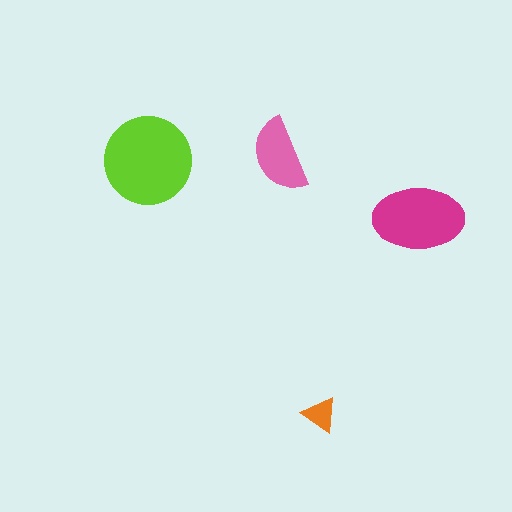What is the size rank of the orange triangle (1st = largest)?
4th.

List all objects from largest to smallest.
The lime circle, the magenta ellipse, the pink semicircle, the orange triangle.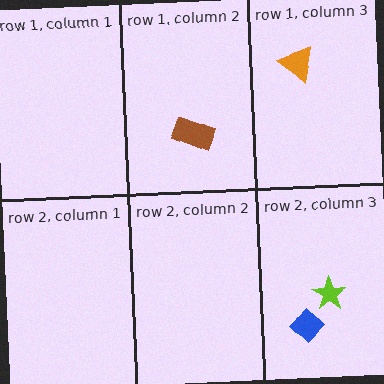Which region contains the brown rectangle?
The row 1, column 2 region.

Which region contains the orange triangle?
The row 1, column 3 region.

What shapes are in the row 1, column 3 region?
The orange triangle.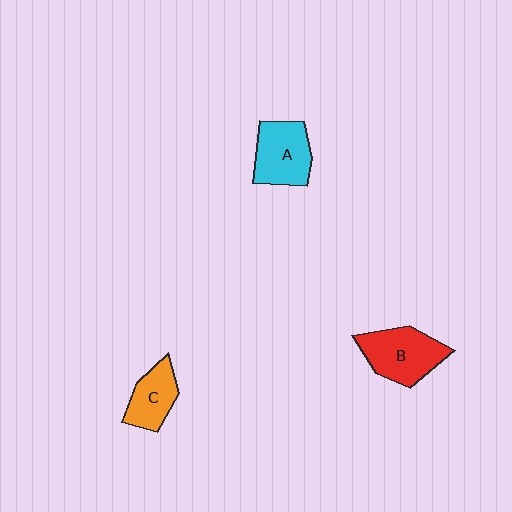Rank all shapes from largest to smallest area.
From largest to smallest: B (red), A (cyan), C (orange).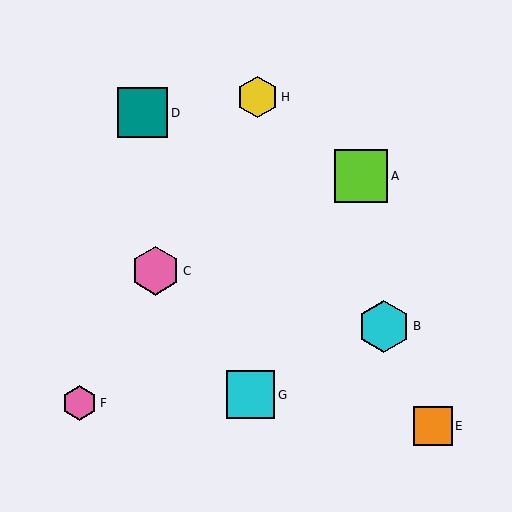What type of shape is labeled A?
Shape A is a lime square.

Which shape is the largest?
The lime square (labeled A) is the largest.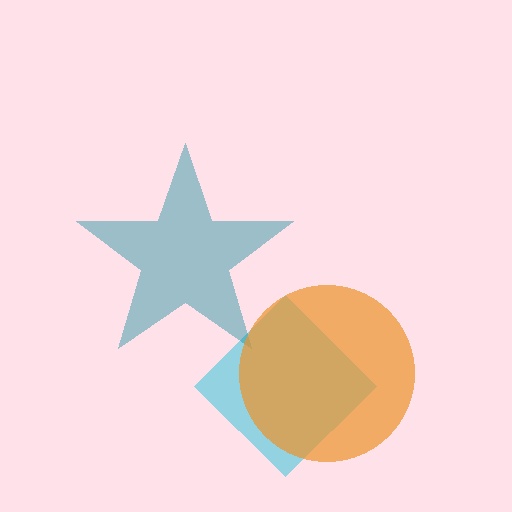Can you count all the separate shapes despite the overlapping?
Yes, there are 3 separate shapes.